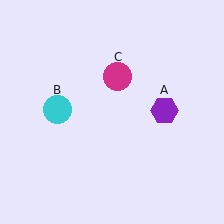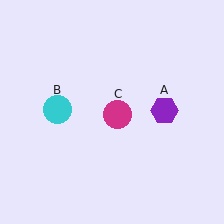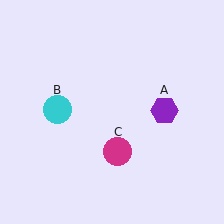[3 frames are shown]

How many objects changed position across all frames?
1 object changed position: magenta circle (object C).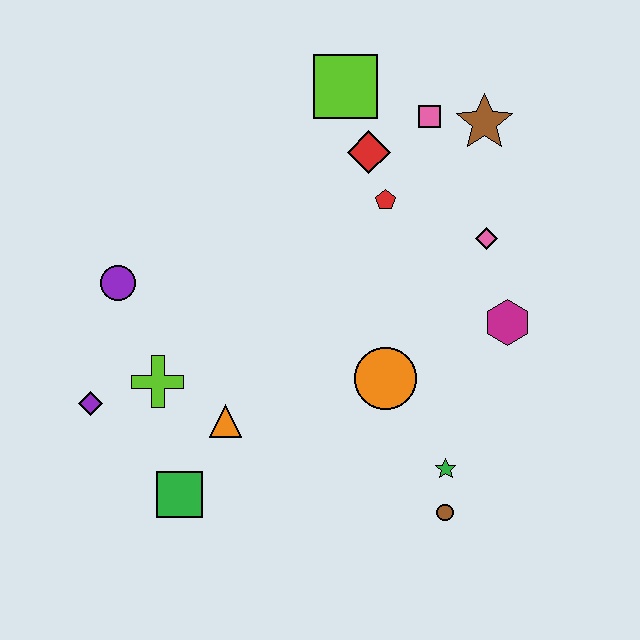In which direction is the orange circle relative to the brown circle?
The orange circle is above the brown circle.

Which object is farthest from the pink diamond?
The purple diamond is farthest from the pink diamond.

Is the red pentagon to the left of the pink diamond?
Yes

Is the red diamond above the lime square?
No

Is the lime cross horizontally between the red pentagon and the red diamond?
No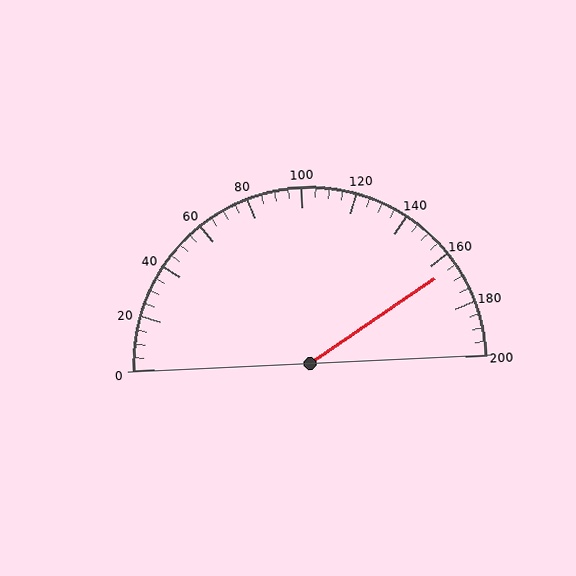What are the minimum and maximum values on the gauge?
The gauge ranges from 0 to 200.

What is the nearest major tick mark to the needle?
The nearest major tick mark is 160.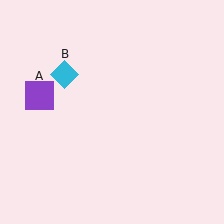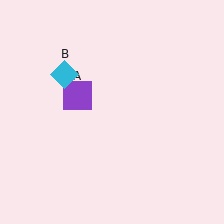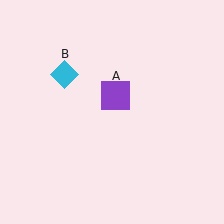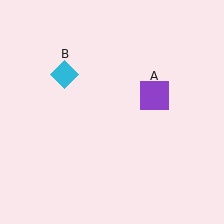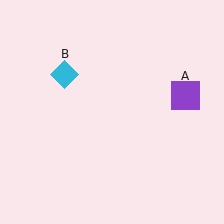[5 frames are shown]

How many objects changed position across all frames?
1 object changed position: purple square (object A).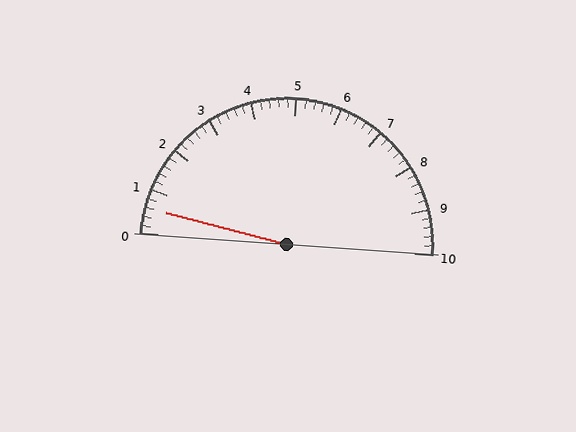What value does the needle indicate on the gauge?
The needle indicates approximately 0.6.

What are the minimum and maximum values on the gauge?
The gauge ranges from 0 to 10.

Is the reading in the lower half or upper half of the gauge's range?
The reading is in the lower half of the range (0 to 10).